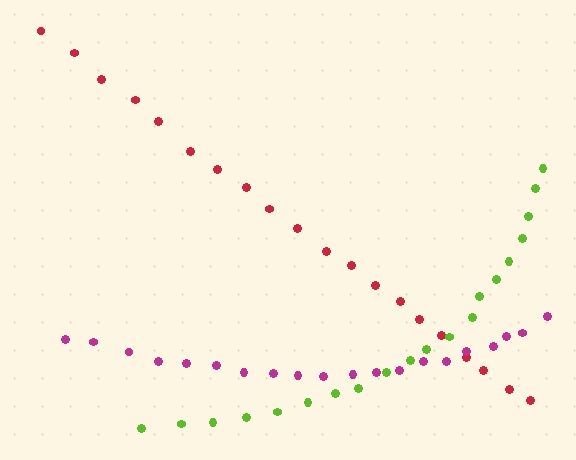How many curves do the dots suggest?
There are 3 distinct paths.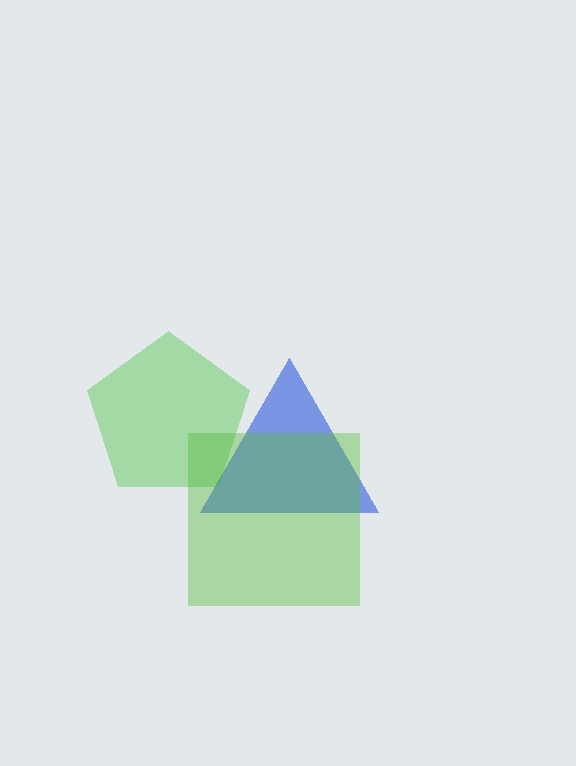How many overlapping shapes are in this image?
There are 3 overlapping shapes in the image.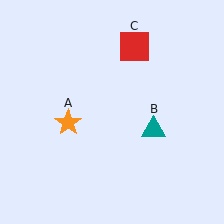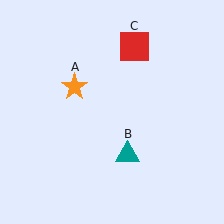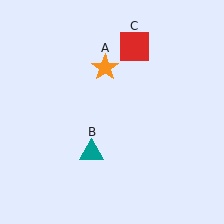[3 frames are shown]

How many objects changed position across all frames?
2 objects changed position: orange star (object A), teal triangle (object B).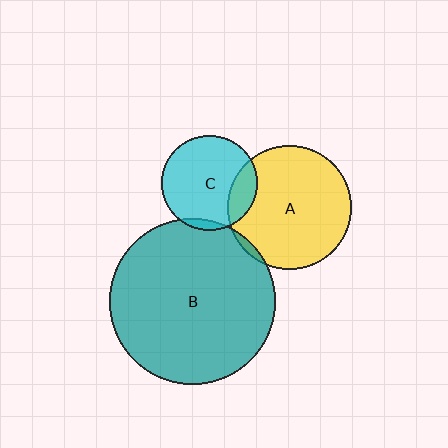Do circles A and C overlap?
Yes.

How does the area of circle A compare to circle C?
Approximately 1.7 times.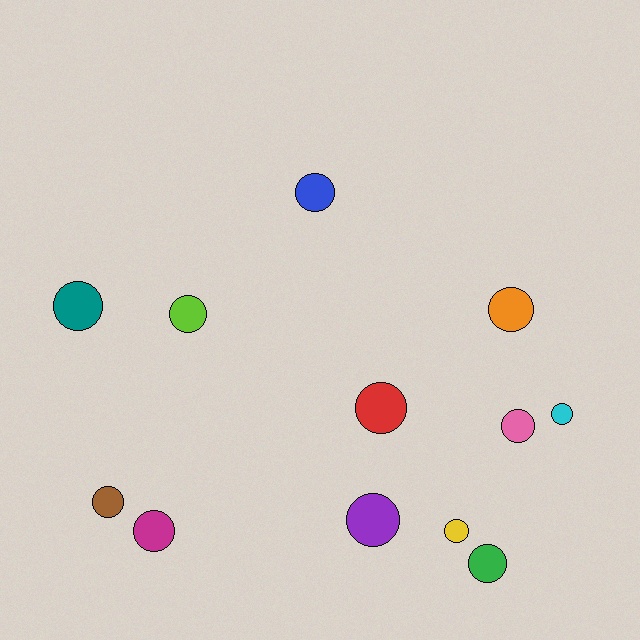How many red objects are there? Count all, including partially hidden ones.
There is 1 red object.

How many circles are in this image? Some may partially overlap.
There are 12 circles.